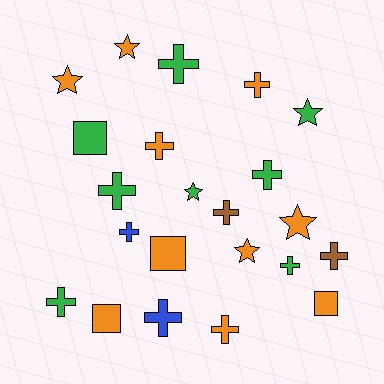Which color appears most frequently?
Orange, with 10 objects.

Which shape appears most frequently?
Cross, with 12 objects.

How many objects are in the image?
There are 22 objects.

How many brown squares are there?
There are no brown squares.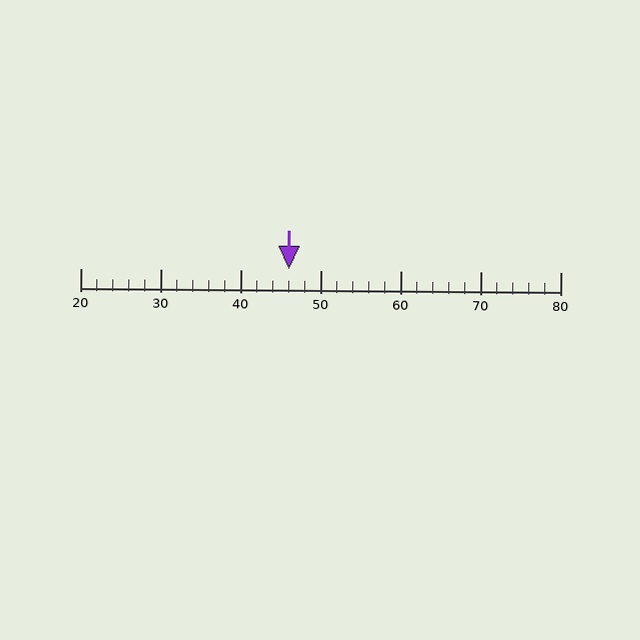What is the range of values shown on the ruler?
The ruler shows values from 20 to 80.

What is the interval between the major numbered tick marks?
The major tick marks are spaced 10 units apart.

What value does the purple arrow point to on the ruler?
The purple arrow points to approximately 46.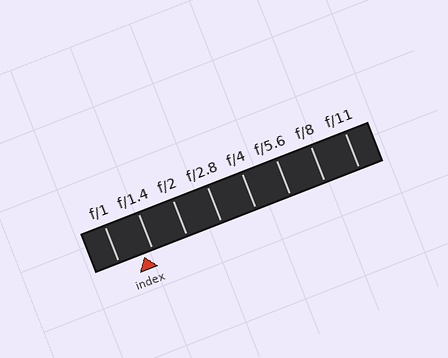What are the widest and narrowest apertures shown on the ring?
The widest aperture shown is f/1 and the narrowest is f/11.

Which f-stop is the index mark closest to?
The index mark is closest to f/1.4.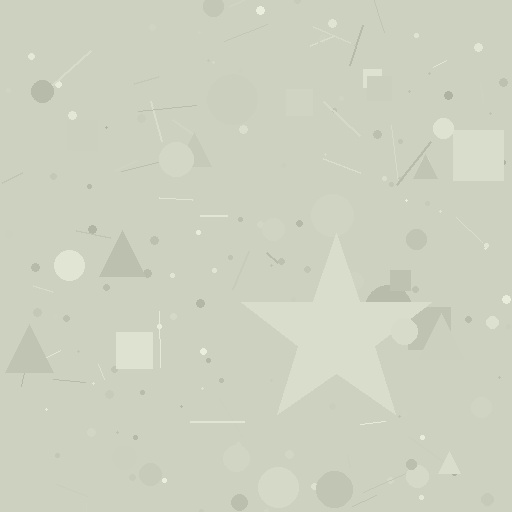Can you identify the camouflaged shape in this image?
The camouflaged shape is a star.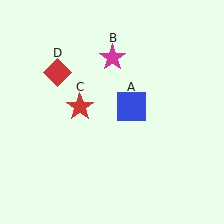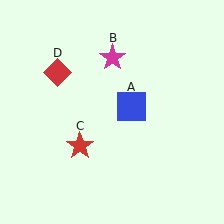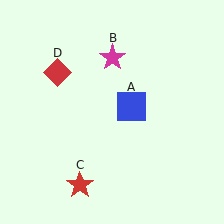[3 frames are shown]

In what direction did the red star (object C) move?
The red star (object C) moved down.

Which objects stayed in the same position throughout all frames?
Blue square (object A) and magenta star (object B) and red diamond (object D) remained stationary.